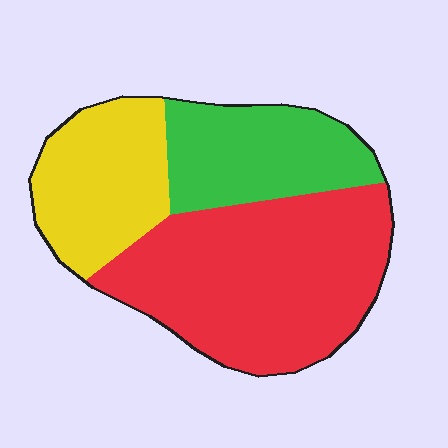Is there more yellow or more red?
Red.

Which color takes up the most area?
Red, at roughly 50%.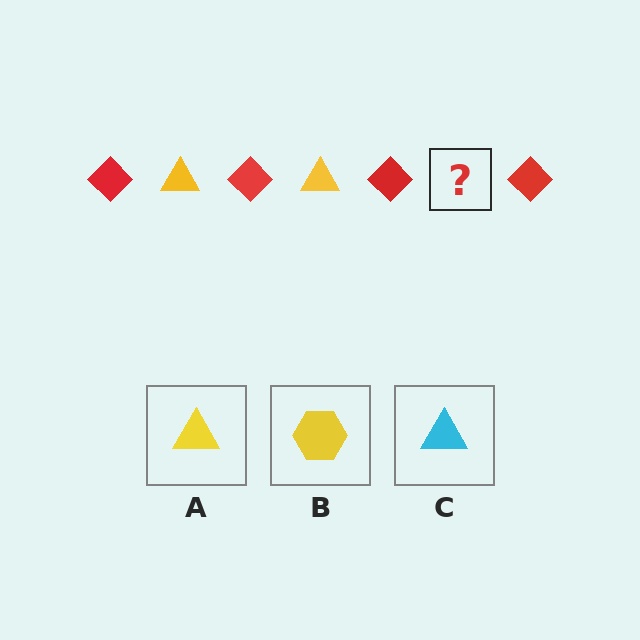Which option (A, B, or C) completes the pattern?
A.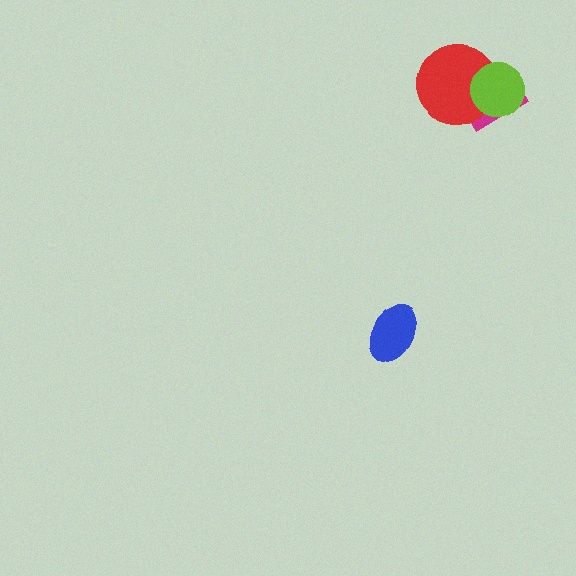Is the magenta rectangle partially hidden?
Yes, it is partially covered by another shape.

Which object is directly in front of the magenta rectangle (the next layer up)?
The red circle is directly in front of the magenta rectangle.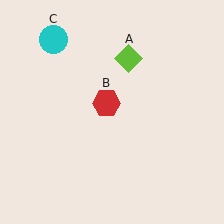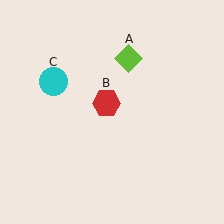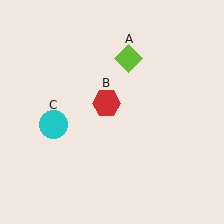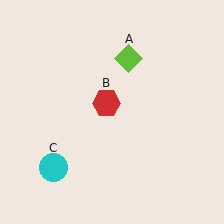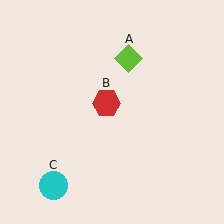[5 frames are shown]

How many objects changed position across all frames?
1 object changed position: cyan circle (object C).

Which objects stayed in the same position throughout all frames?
Lime diamond (object A) and red hexagon (object B) remained stationary.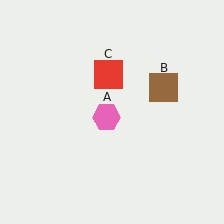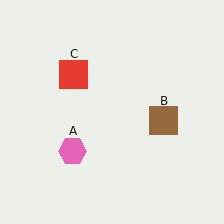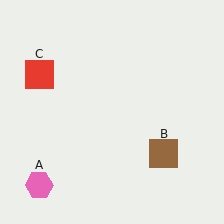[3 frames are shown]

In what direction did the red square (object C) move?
The red square (object C) moved left.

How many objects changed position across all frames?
3 objects changed position: pink hexagon (object A), brown square (object B), red square (object C).